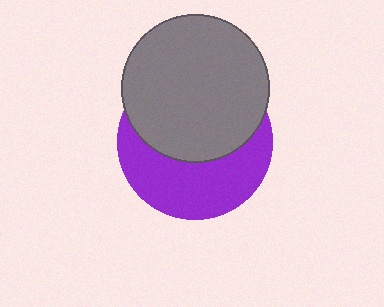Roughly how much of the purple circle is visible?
About half of it is visible (roughly 46%).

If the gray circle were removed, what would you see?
You would see the complete purple circle.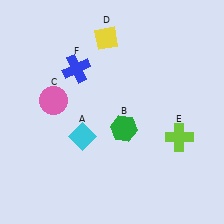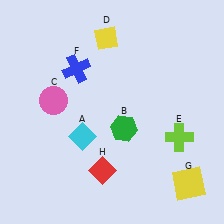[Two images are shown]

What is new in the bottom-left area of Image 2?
A red diamond (H) was added in the bottom-left area of Image 2.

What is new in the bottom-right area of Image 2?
A yellow square (G) was added in the bottom-right area of Image 2.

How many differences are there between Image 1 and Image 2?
There are 2 differences between the two images.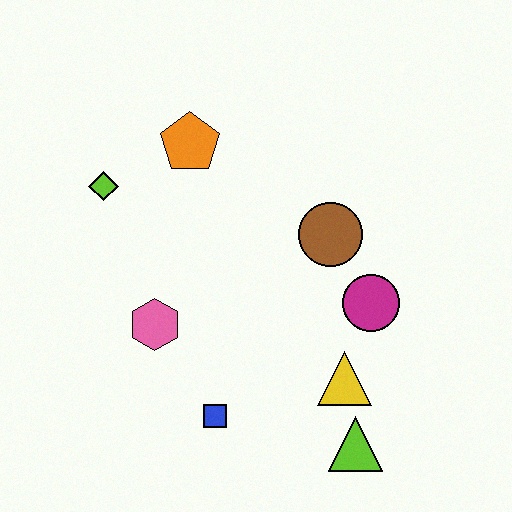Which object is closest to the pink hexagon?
The blue square is closest to the pink hexagon.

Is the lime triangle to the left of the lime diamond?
No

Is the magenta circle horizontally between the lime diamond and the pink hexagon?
No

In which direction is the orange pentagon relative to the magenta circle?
The orange pentagon is to the left of the magenta circle.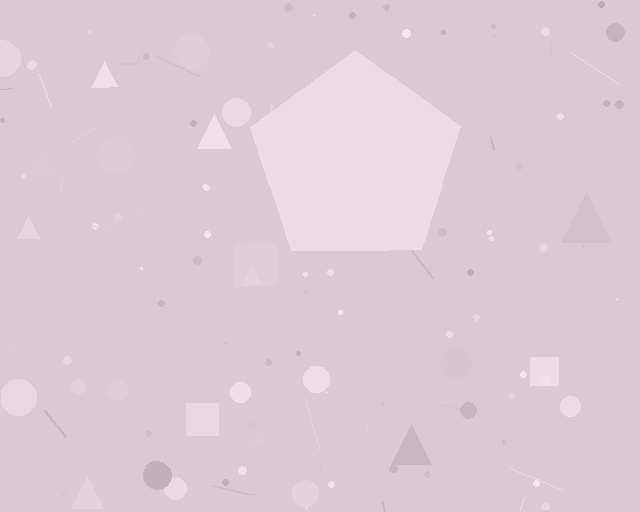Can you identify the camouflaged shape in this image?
The camouflaged shape is a pentagon.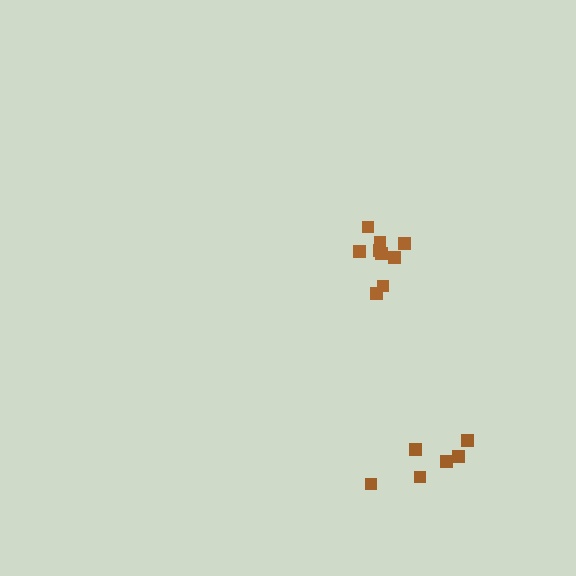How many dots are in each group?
Group 1: 6 dots, Group 2: 9 dots (15 total).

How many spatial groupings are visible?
There are 2 spatial groupings.